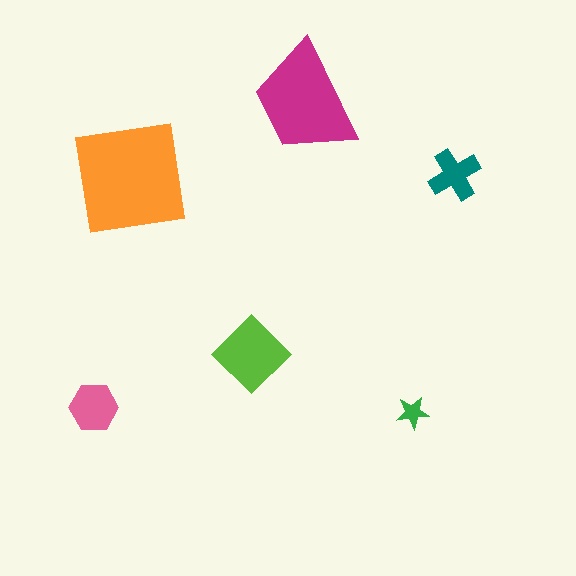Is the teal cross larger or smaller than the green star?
Larger.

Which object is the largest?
The orange square.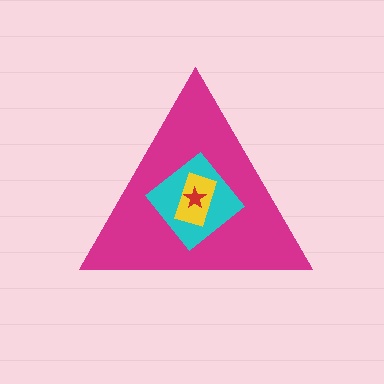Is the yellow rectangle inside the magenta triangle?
Yes.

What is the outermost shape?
The magenta triangle.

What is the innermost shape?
The red star.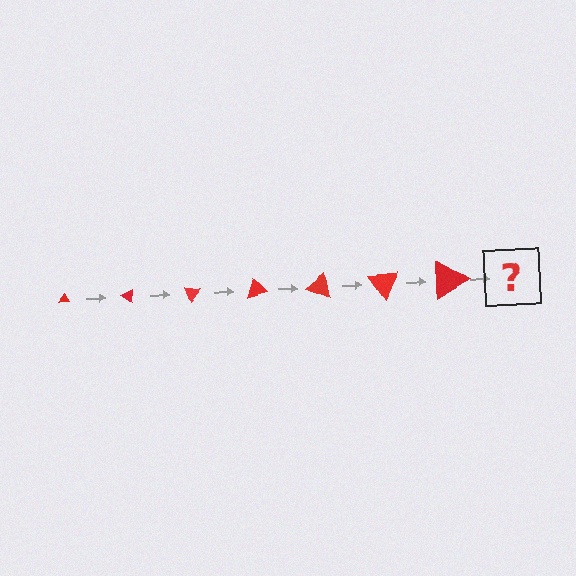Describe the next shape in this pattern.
It should be a triangle, larger than the previous one and rotated 245 degrees from the start.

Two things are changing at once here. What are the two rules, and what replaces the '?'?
The two rules are that the triangle grows larger each step and it rotates 35 degrees each step. The '?' should be a triangle, larger than the previous one and rotated 245 degrees from the start.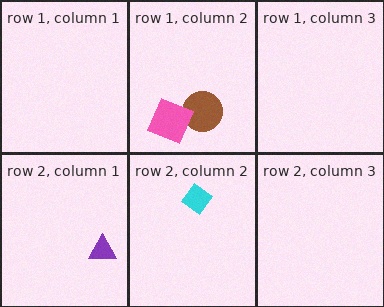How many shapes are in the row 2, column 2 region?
1.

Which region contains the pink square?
The row 1, column 2 region.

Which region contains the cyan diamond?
The row 2, column 2 region.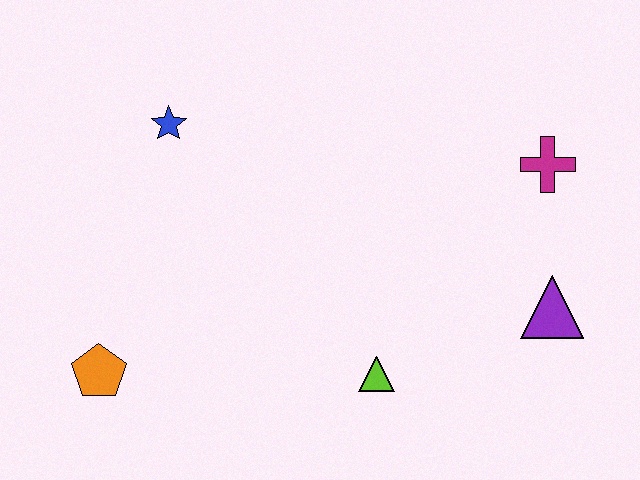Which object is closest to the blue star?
The orange pentagon is closest to the blue star.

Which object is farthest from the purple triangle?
The orange pentagon is farthest from the purple triangle.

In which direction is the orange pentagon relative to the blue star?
The orange pentagon is below the blue star.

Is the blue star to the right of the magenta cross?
No